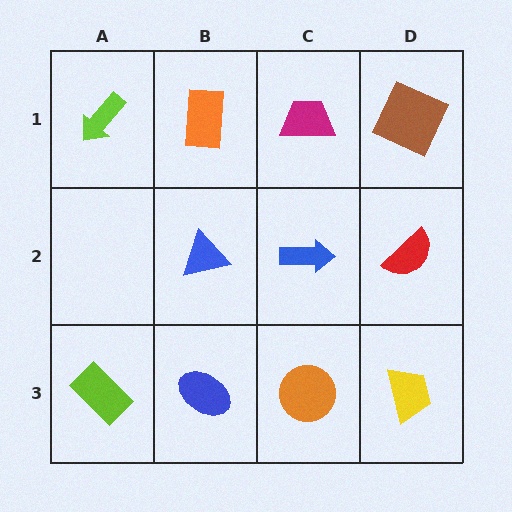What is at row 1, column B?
An orange rectangle.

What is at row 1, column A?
A lime arrow.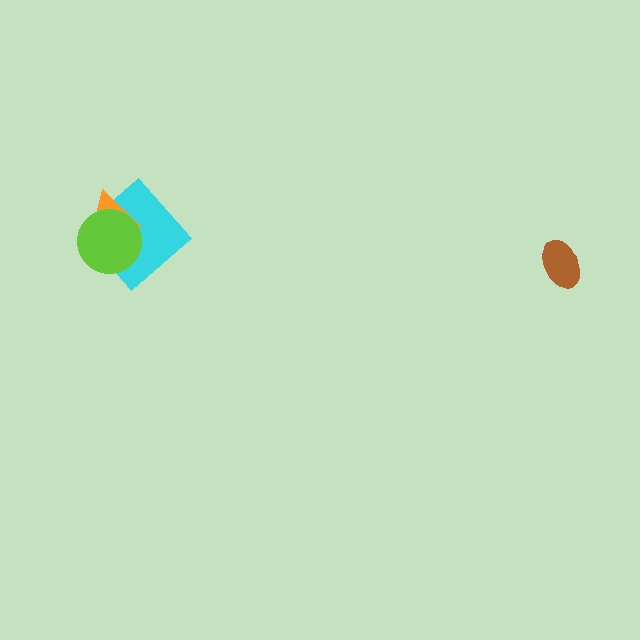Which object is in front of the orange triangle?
The lime circle is in front of the orange triangle.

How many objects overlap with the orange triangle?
2 objects overlap with the orange triangle.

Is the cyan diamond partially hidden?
Yes, it is partially covered by another shape.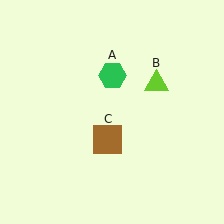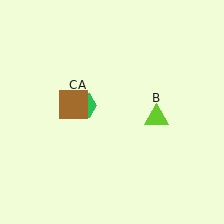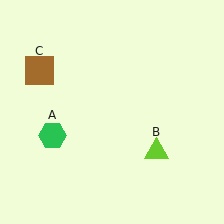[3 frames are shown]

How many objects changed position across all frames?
3 objects changed position: green hexagon (object A), lime triangle (object B), brown square (object C).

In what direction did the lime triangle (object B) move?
The lime triangle (object B) moved down.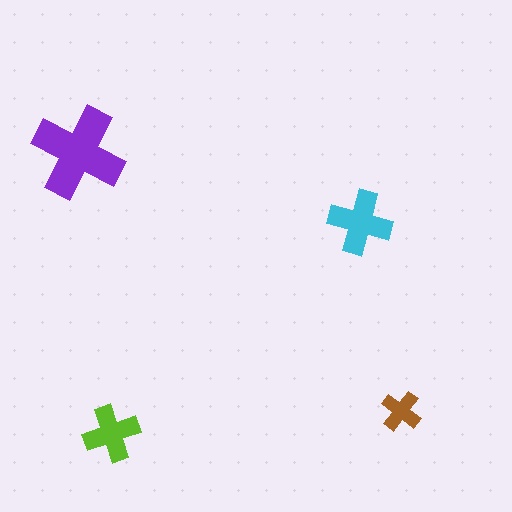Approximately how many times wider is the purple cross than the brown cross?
About 2.5 times wider.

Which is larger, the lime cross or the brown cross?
The lime one.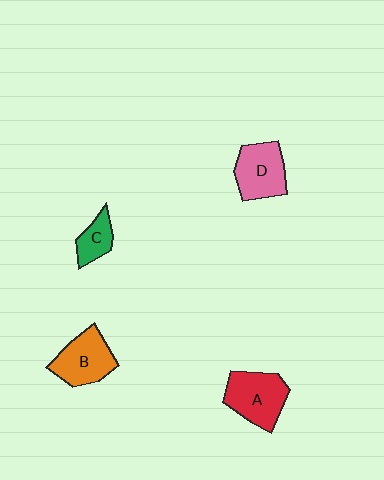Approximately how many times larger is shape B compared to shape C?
Approximately 1.8 times.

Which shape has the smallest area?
Shape C (green).